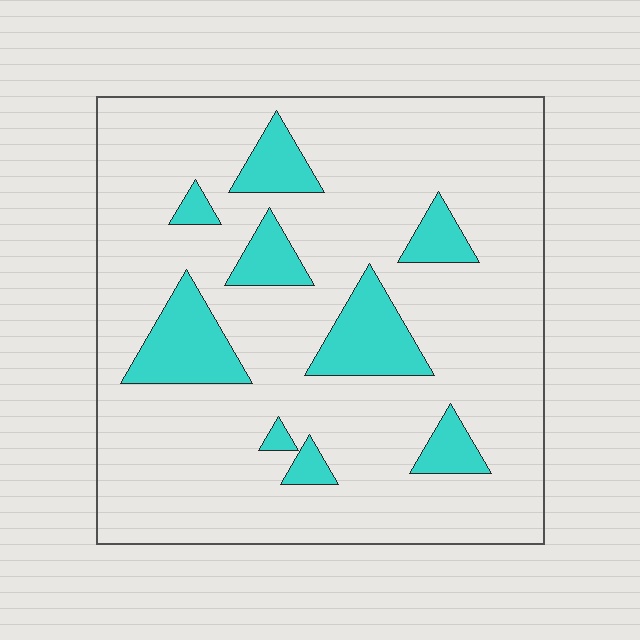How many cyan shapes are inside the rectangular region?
9.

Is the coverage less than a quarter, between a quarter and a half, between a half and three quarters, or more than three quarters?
Less than a quarter.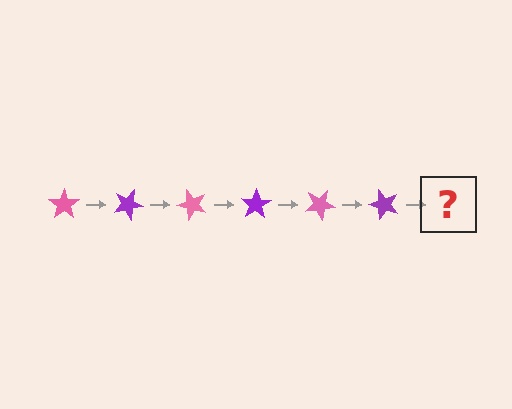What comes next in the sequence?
The next element should be a pink star, rotated 150 degrees from the start.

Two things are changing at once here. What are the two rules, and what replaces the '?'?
The two rules are that it rotates 25 degrees each step and the color cycles through pink and purple. The '?' should be a pink star, rotated 150 degrees from the start.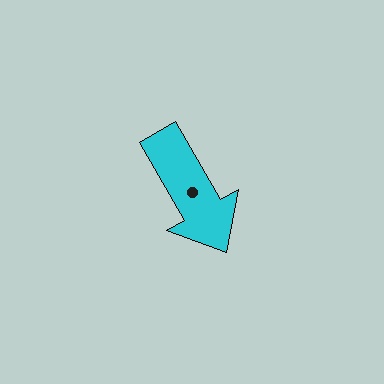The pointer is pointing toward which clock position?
Roughly 5 o'clock.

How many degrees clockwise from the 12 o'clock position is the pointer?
Approximately 150 degrees.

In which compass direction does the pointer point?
Southeast.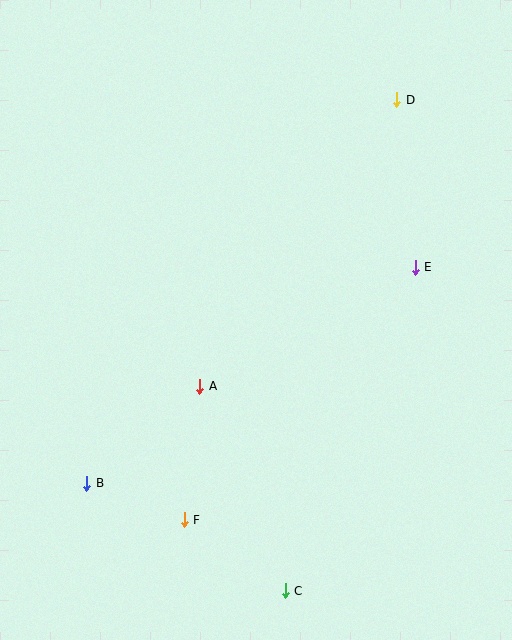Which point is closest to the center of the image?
Point A at (200, 386) is closest to the center.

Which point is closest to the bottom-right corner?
Point C is closest to the bottom-right corner.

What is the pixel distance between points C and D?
The distance between C and D is 503 pixels.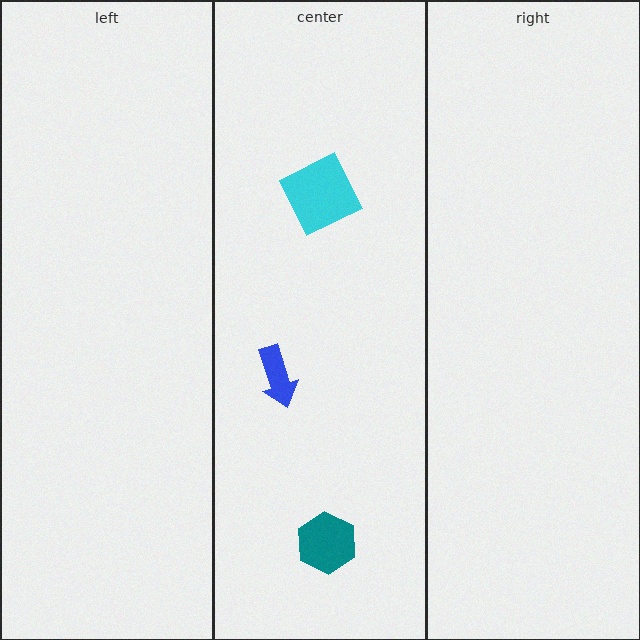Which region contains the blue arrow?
The center region.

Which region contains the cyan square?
The center region.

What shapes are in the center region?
The cyan square, the blue arrow, the teal hexagon.